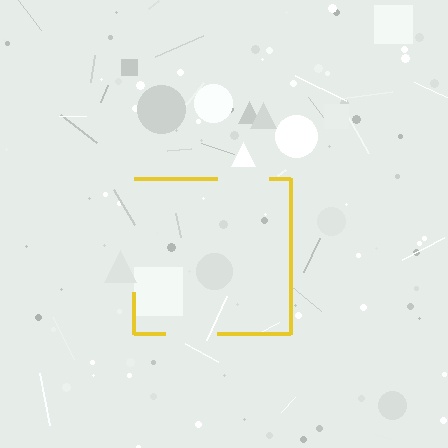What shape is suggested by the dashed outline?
The dashed outline suggests a square.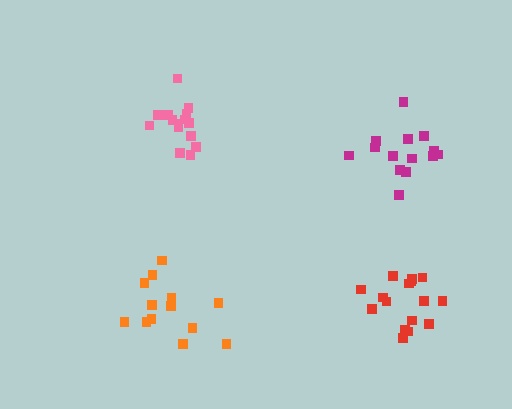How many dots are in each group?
Group 1: 13 dots, Group 2: 15 dots, Group 3: 16 dots, Group 4: 14 dots (58 total).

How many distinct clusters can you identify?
There are 4 distinct clusters.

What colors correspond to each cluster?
The clusters are colored: orange, pink, red, magenta.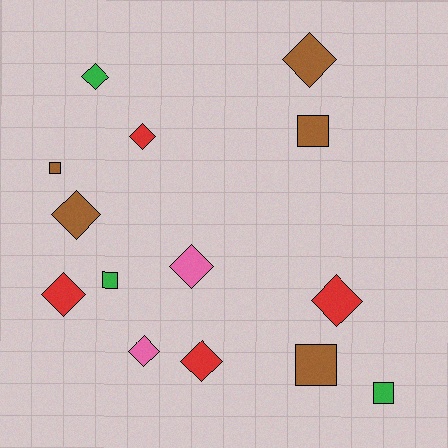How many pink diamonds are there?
There are 2 pink diamonds.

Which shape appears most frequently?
Diamond, with 9 objects.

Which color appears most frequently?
Brown, with 5 objects.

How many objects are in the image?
There are 14 objects.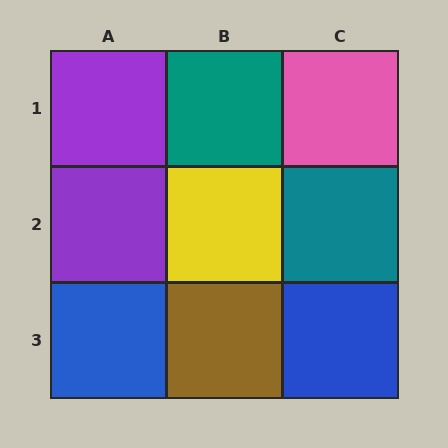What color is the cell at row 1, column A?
Purple.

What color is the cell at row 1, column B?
Teal.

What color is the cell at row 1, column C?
Pink.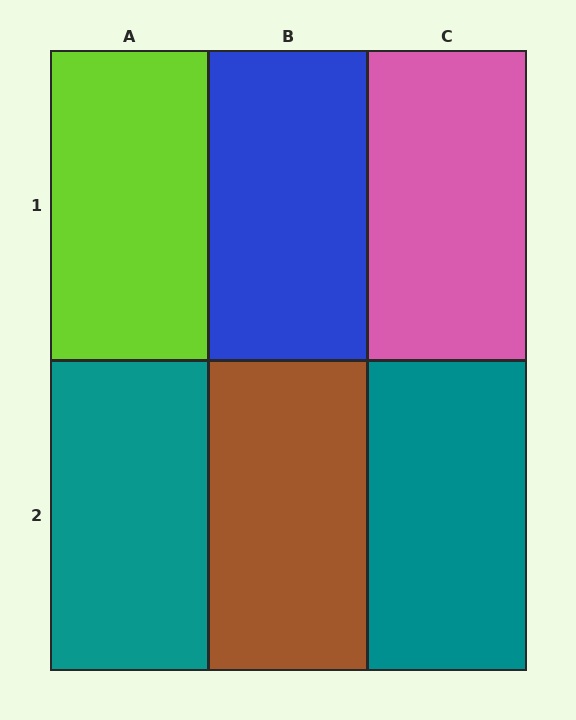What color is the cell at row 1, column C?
Pink.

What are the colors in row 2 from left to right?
Teal, brown, teal.